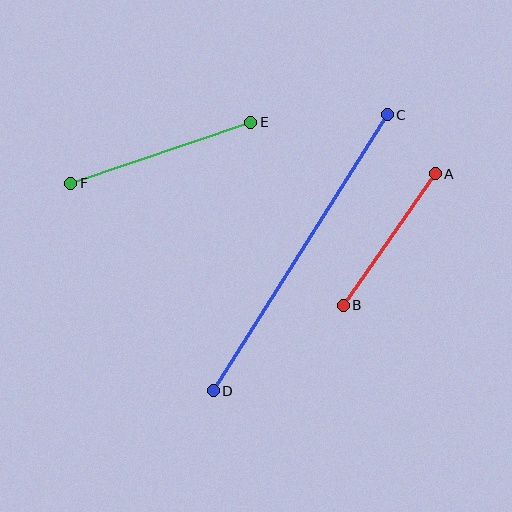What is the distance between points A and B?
The distance is approximately 161 pixels.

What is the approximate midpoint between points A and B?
The midpoint is at approximately (389, 239) pixels.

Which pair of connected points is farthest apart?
Points C and D are farthest apart.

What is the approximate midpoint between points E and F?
The midpoint is at approximately (161, 153) pixels.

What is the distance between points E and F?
The distance is approximately 190 pixels.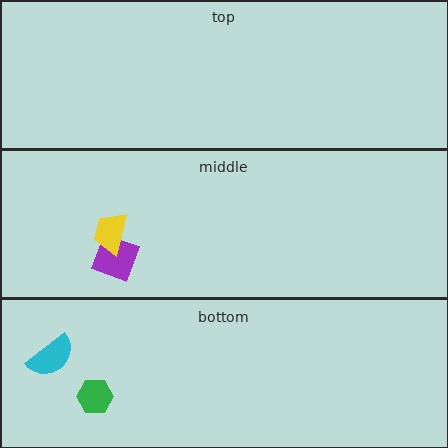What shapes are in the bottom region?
The green hexagon, the cyan semicircle.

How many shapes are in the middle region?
2.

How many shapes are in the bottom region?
2.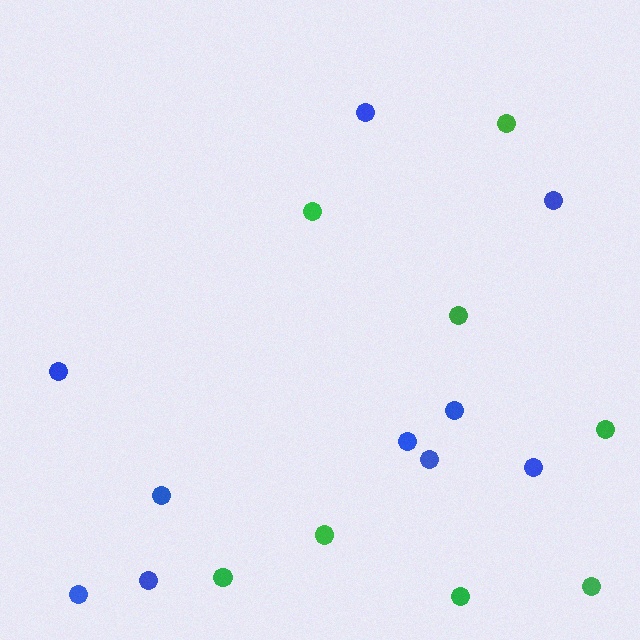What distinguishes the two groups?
There are 2 groups: one group of blue circles (10) and one group of green circles (8).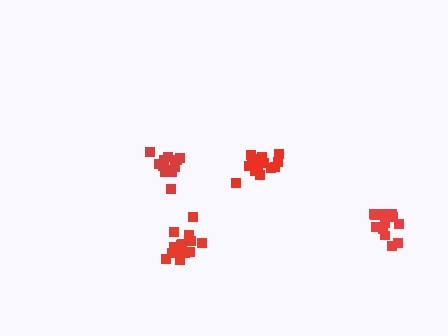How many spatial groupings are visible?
There are 4 spatial groupings.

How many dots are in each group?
Group 1: 14 dots, Group 2: 12 dots, Group 3: 13 dots, Group 4: 14 dots (53 total).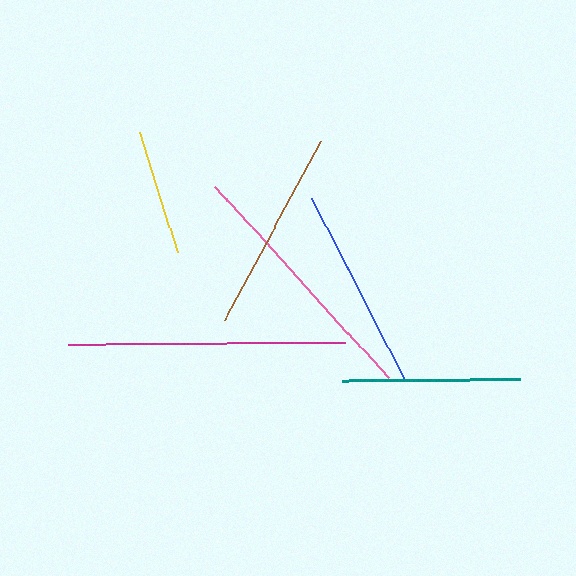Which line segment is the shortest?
The yellow line is the shortest at approximately 126 pixels.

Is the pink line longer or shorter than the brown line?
The pink line is longer than the brown line.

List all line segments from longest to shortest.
From longest to shortest: magenta, pink, blue, brown, teal, yellow.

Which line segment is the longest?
The magenta line is the longest at approximately 277 pixels.